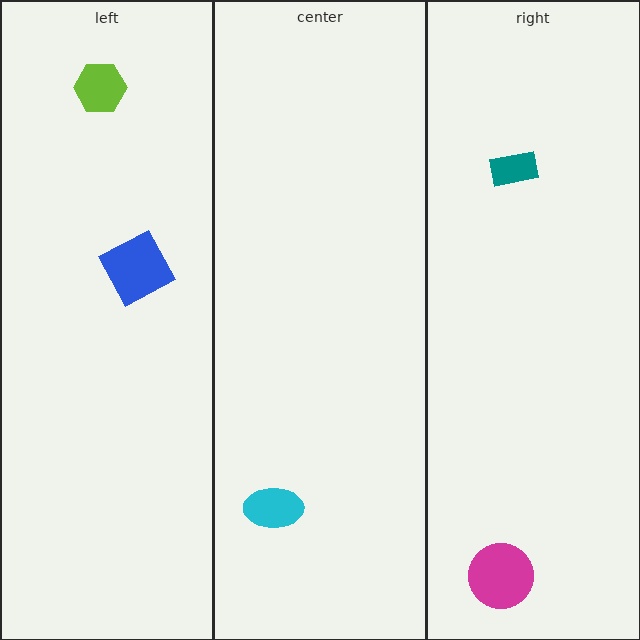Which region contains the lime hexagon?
The left region.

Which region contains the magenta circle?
The right region.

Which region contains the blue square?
The left region.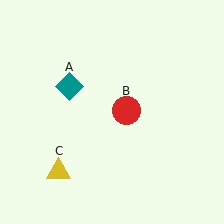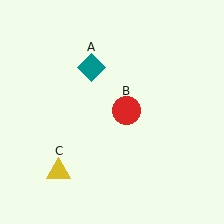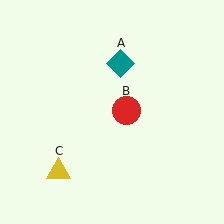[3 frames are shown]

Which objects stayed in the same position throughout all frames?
Red circle (object B) and yellow triangle (object C) remained stationary.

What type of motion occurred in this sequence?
The teal diamond (object A) rotated clockwise around the center of the scene.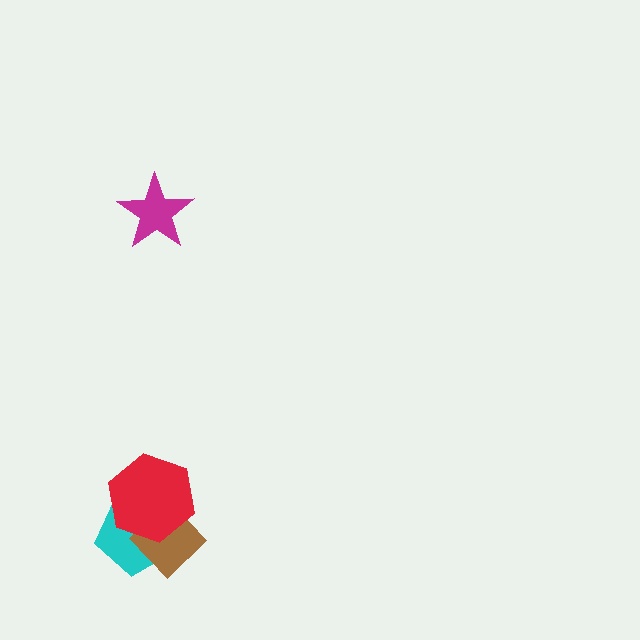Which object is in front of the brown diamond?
The red hexagon is in front of the brown diamond.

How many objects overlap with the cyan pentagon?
2 objects overlap with the cyan pentagon.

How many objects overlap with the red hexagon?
2 objects overlap with the red hexagon.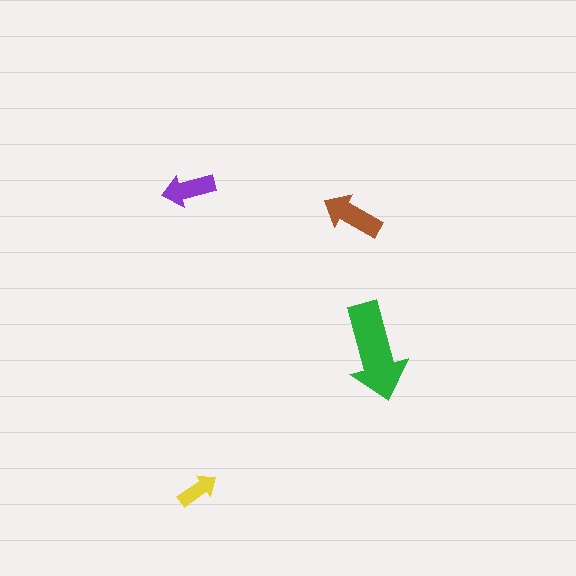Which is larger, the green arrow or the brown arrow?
The green one.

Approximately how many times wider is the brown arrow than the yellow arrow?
About 1.5 times wider.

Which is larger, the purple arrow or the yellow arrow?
The purple one.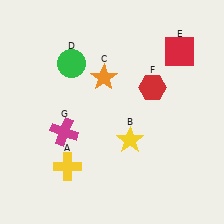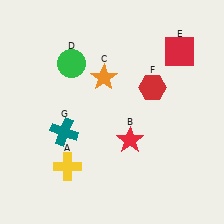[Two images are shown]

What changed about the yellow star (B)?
In Image 1, B is yellow. In Image 2, it changed to red.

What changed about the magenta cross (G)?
In Image 1, G is magenta. In Image 2, it changed to teal.